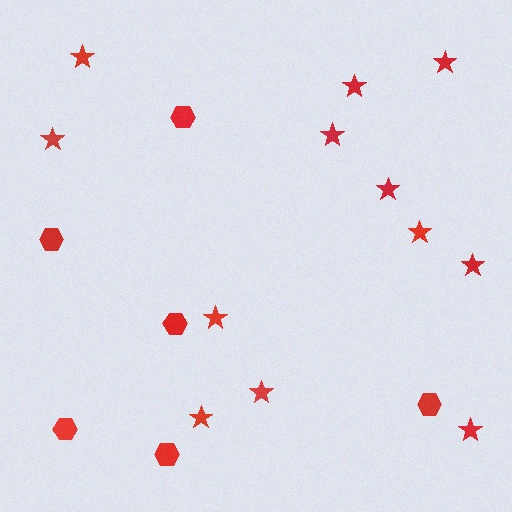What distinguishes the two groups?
There are 2 groups: one group of stars (12) and one group of hexagons (6).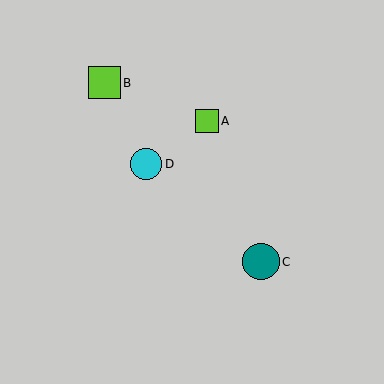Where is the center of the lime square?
The center of the lime square is at (104, 83).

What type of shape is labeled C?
Shape C is a teal circle.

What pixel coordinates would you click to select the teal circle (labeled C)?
Click at (261, 262) to select the teal circle C.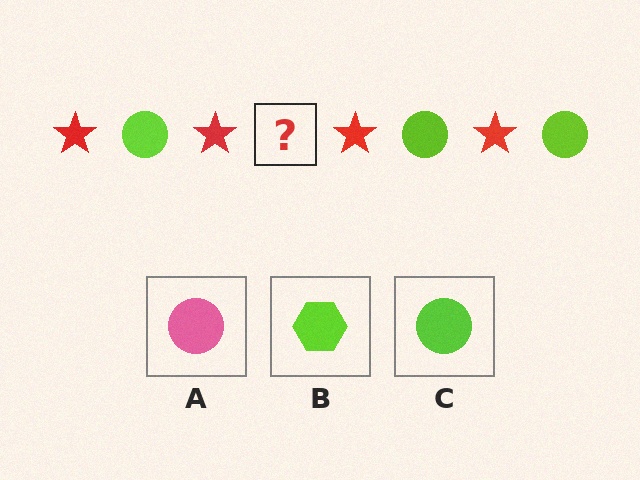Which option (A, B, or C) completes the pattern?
C.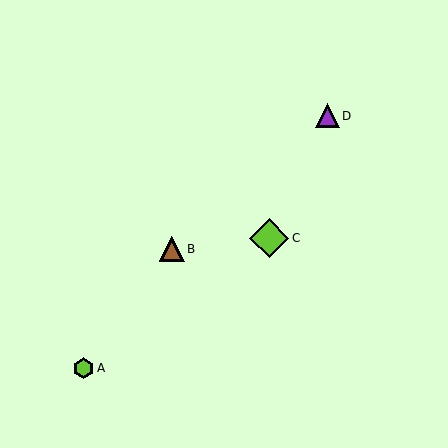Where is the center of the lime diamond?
The center of the lime diamond is at (269, 238).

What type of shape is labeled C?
Shape C is a lime diamond.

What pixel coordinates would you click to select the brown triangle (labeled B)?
Click at (172, 249) to select the brown triangle B.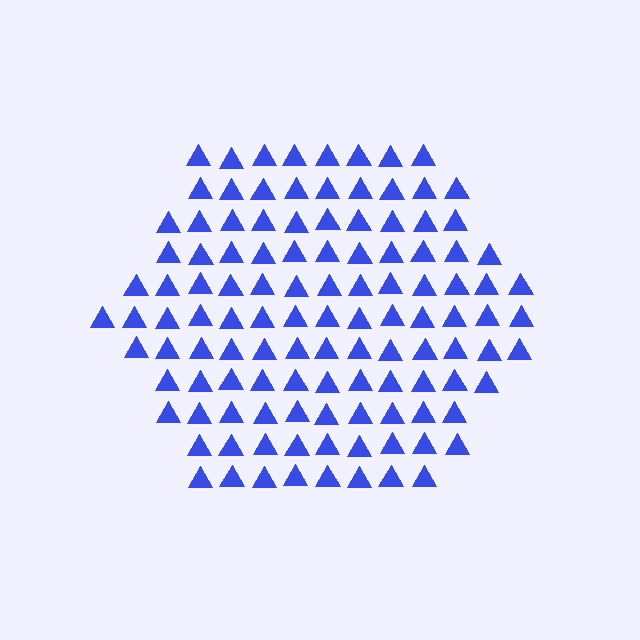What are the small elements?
The small elements are triangles.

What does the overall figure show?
The overall figure shows a hexagon.